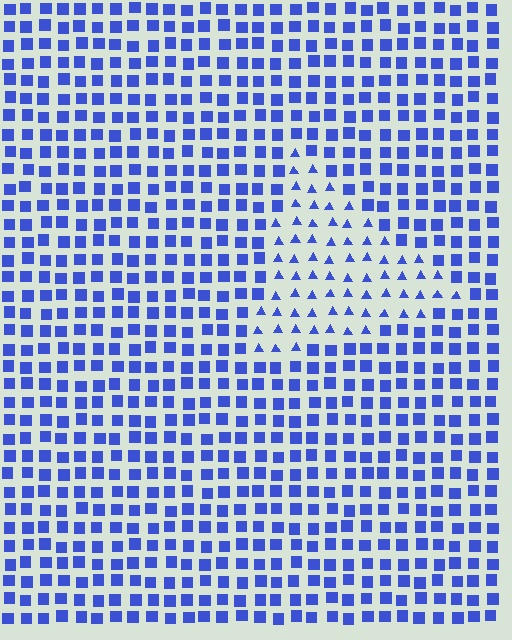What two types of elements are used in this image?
The image uses triangles inside the triangle region and squares outside it.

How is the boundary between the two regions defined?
The boundary is defined by a change in element shape: triangles inside vs. squares outside. All elements share the same color and spacing.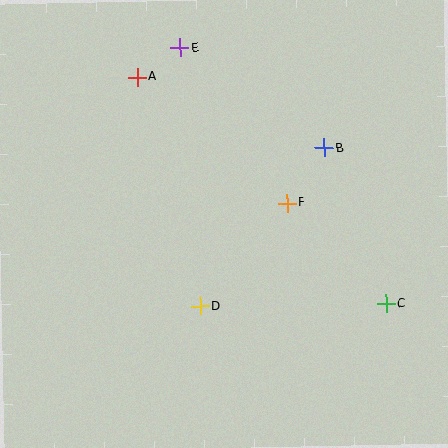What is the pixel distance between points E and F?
The distance between E and F is 188 pixels.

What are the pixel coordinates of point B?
Point B is at (324, 148).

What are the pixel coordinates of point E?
Point E is at (180, 48).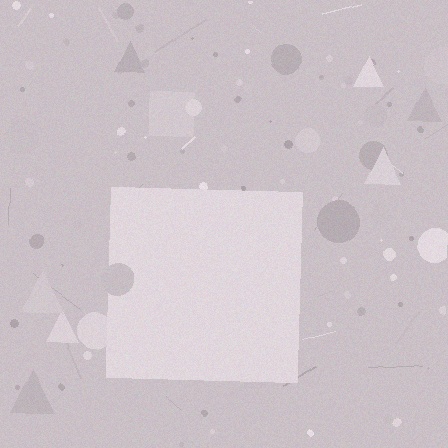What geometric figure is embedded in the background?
A square is embedded in the background.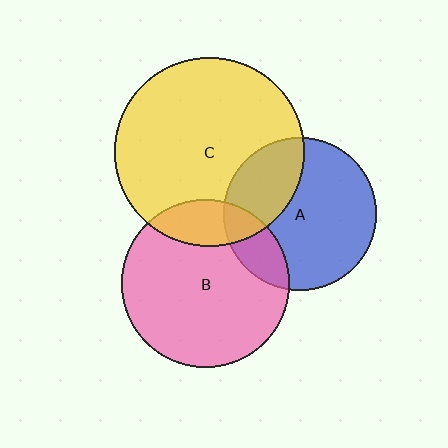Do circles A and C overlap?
Yes.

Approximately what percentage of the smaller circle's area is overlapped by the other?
Approximately 30%.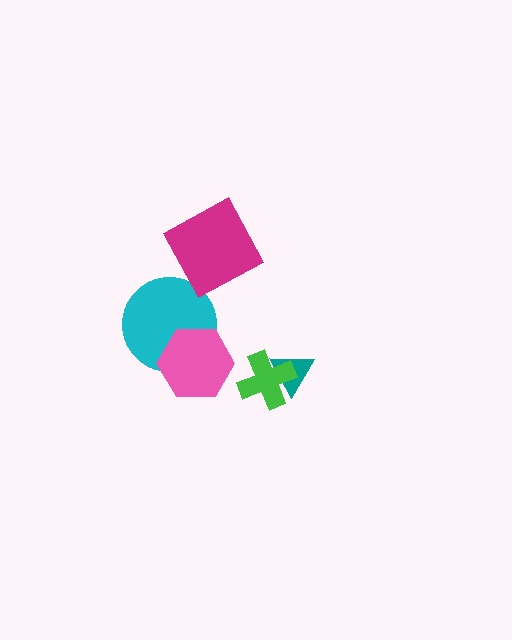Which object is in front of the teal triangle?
The green cross is in front of the teal triangle.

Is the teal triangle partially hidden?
Yes, it is partially covered by another shape.